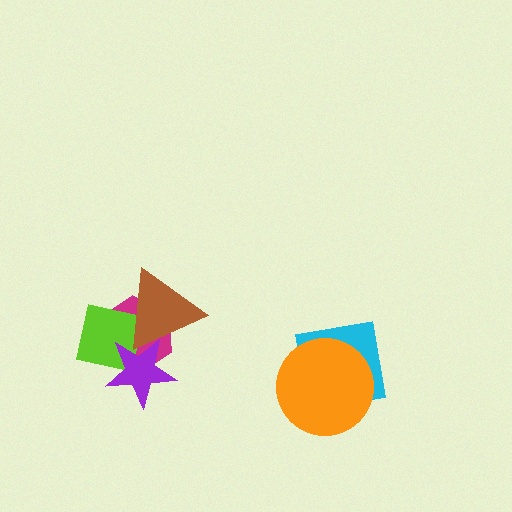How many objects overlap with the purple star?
3 objects overlap with the purple star.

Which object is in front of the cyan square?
The orange circle is in front of the cyan square.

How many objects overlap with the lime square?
3 objects overlap with the lime square.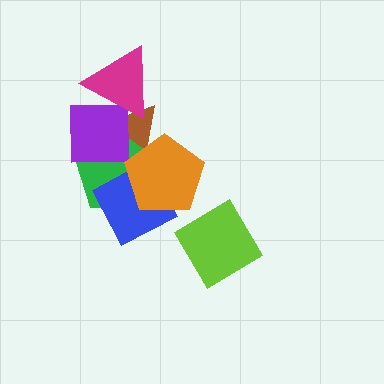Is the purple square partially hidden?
Yes, it is partially covered by another shape.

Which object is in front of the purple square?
The magenta triangle is in front of the purple square.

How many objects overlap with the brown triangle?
4 objects overlap with the brown triangle.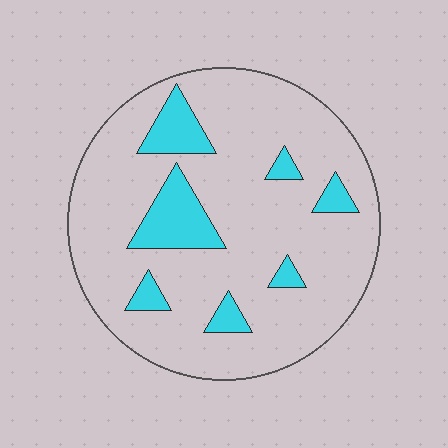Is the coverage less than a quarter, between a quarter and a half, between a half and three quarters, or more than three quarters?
Less than a quarter.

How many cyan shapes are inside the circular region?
7.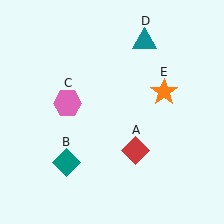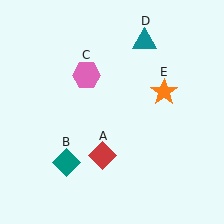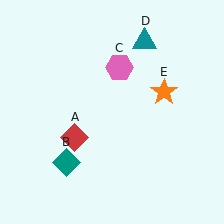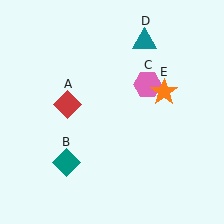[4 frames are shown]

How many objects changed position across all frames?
2 objects changed position: red diamond (object A), pink hexagon (object C).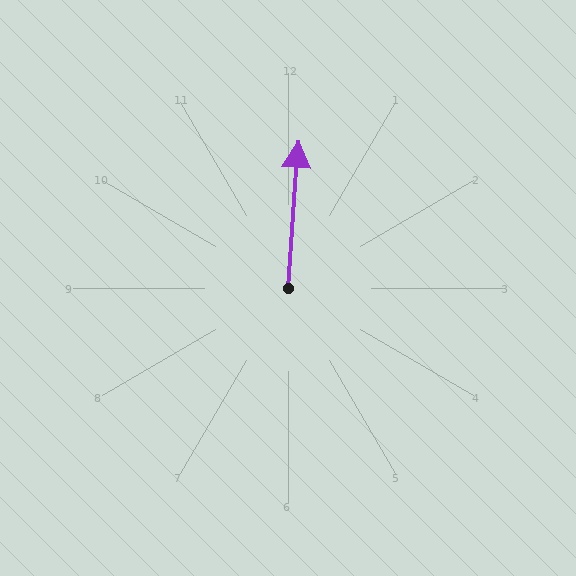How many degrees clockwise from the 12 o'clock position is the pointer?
Approximately 4 degrees.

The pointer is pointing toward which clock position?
Roughly 12 o'clock.